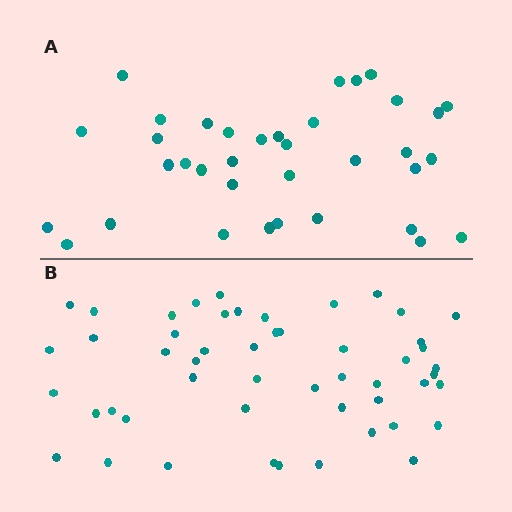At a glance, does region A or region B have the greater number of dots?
Region B (the bottom region) has more dots.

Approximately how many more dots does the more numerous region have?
Region B has approximately 15 more dots than region A.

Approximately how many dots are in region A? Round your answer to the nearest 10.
About 40 dots. (The exact count is 36, which rounds to 40.)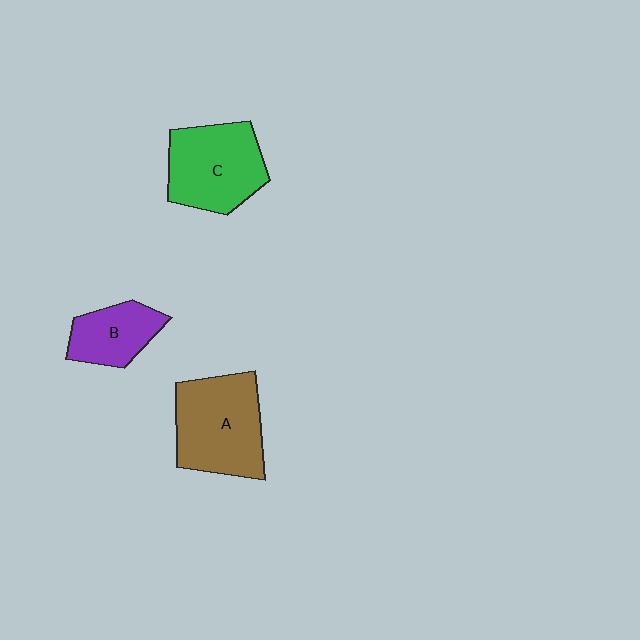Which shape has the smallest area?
Shape B (purple).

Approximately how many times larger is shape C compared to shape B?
Approximately 1.6 times.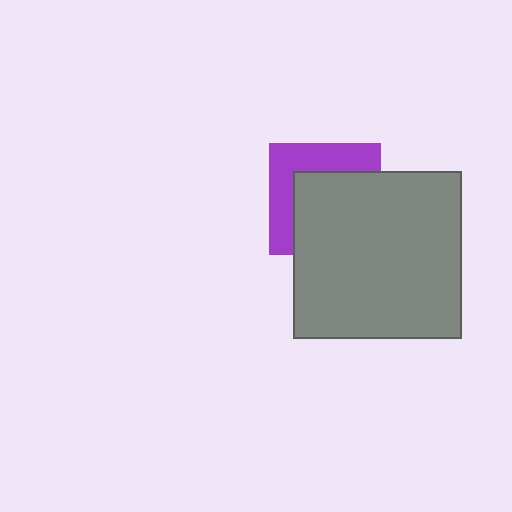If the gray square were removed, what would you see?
You would see the complete purple square.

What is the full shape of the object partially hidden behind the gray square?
The partially hidden object is a purple square.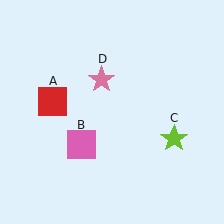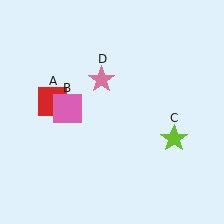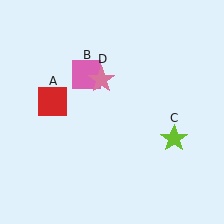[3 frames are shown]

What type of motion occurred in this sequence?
The pink square (object B) rotated clockwise around the center of the scene.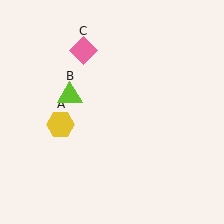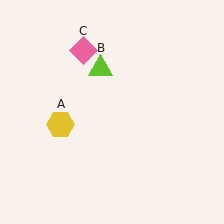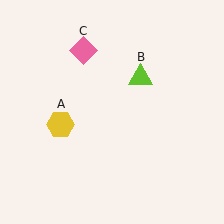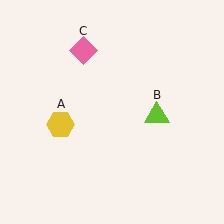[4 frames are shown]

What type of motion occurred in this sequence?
The lime triangle (object B) rotated clockwise around the center of the scene.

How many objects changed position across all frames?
1 object changed position: lime triangle (object B).